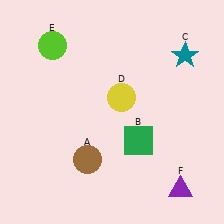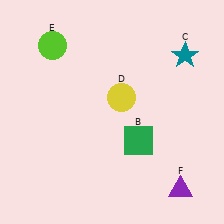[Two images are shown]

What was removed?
The brown circle (A) was removed in Image 2.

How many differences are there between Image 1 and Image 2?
There is 1 difference between the two images.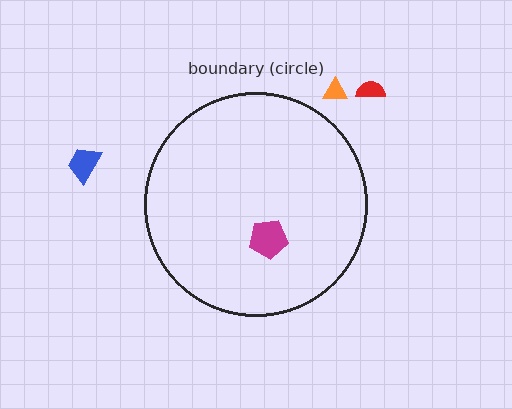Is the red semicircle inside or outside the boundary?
Outside.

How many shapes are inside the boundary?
1 inside, 3 outside.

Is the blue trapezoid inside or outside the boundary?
Outside.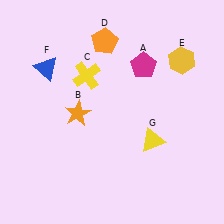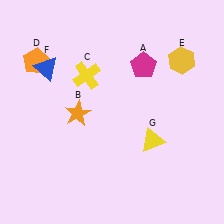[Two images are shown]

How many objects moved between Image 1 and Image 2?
1 object moved between the two images.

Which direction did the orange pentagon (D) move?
The orange pentagon (D) moved left.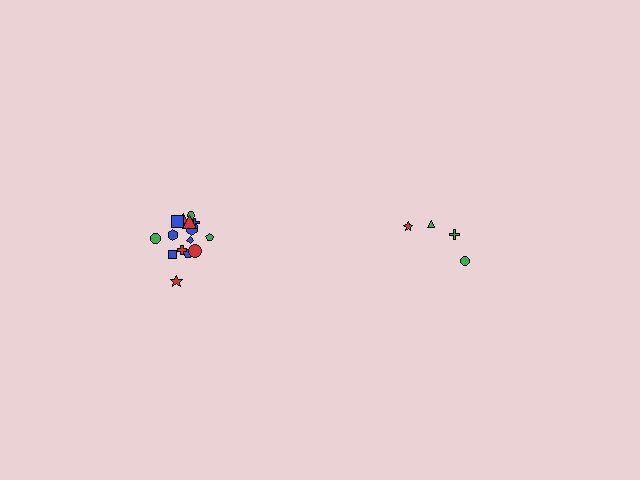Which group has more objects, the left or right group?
The left group.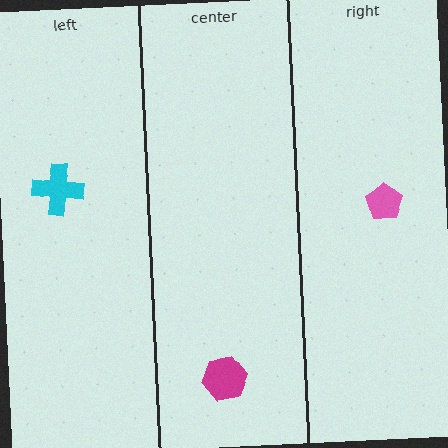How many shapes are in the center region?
1.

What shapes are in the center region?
The magenta hexagon.